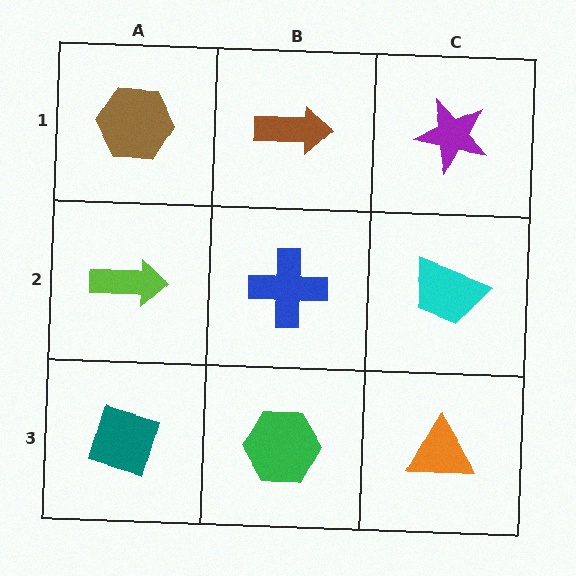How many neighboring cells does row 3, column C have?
2.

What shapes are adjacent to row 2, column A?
A brown hexagon (row 1, column A), a teal diamond (row 3, column A), a blue cross (row 2, column B).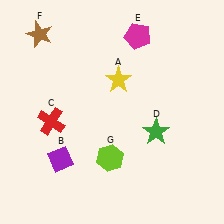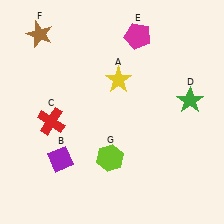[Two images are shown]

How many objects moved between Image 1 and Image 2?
1 object moved between the two images.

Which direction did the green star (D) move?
The green star (D) moved right.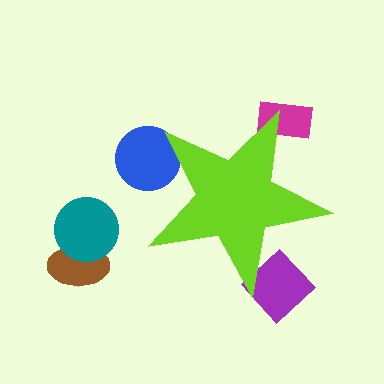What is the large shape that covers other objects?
A lime star.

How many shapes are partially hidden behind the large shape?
3 shapes are partially hidden.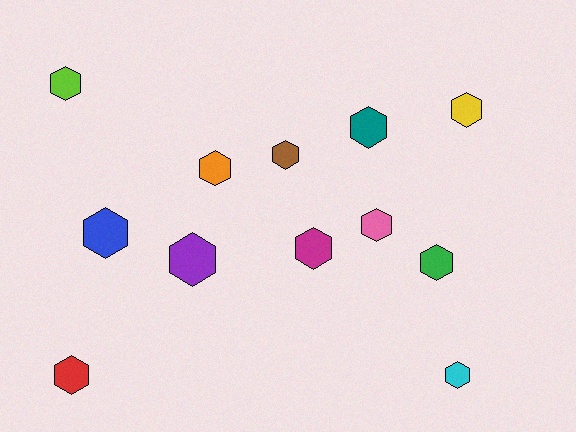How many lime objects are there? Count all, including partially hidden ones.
There is 1 lime object.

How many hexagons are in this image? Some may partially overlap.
There are 12 hexagons.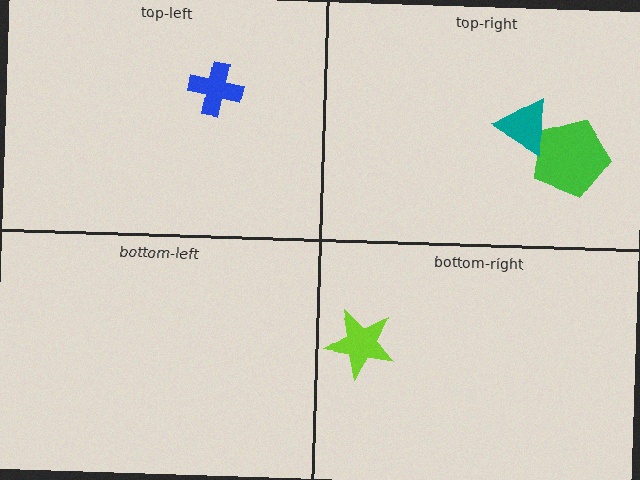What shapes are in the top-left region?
The blue cross.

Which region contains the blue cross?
The top-left region.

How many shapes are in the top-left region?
1.